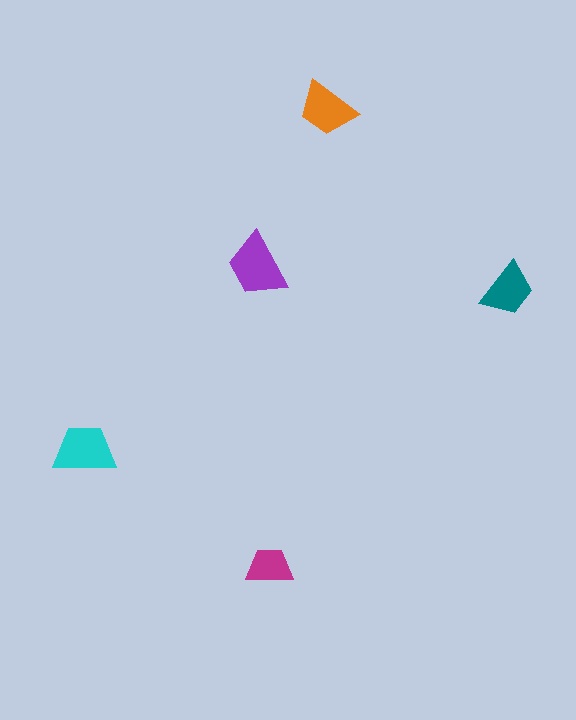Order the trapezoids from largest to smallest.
the purple one, the cyan one, the orange one, the teal one, the magenta one.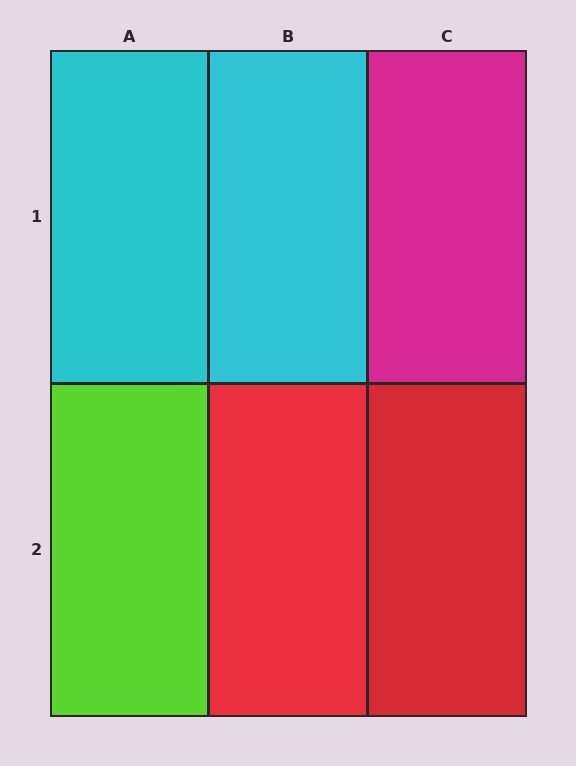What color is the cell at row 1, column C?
Magenta.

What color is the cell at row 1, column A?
Cyan.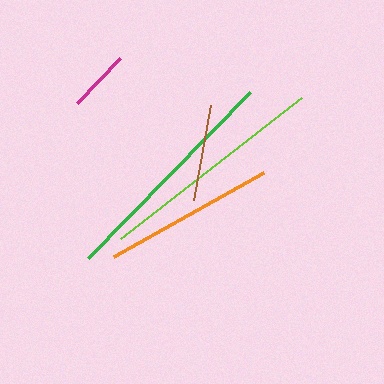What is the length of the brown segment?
The brown segment is approximately 96 pixels long.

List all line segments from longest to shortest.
From longest to shortest: green, lime, orange, brown, magenta.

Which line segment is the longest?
The green line is the longest at approximately 231 pixels.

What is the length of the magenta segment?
The magenta segment is approximately 62 pixels long.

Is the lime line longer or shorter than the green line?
The green line is longer than the lime line.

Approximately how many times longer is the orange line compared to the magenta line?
The orange line is approximately 2.8 times the length of the magenta line.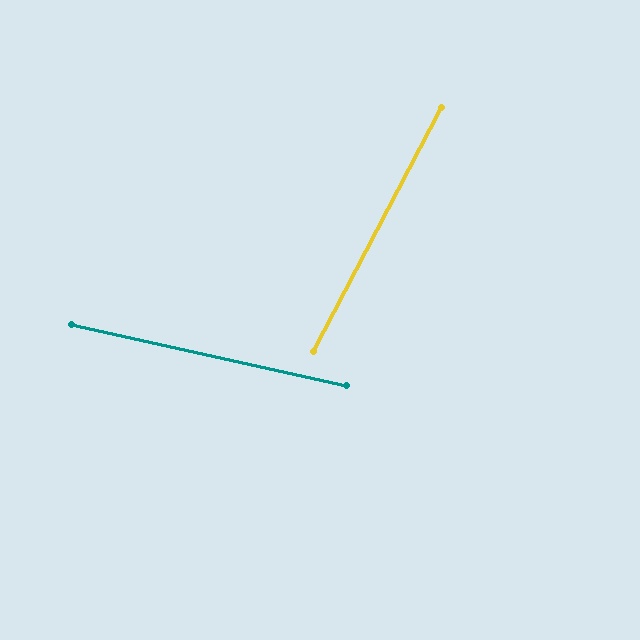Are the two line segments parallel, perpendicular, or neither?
Neither parallel nor perpendicular — they differ by about 75°.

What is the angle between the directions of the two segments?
Approximately 75 degrees.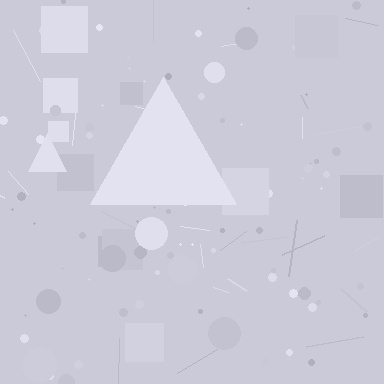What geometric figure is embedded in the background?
A triangle is embedded in the background.